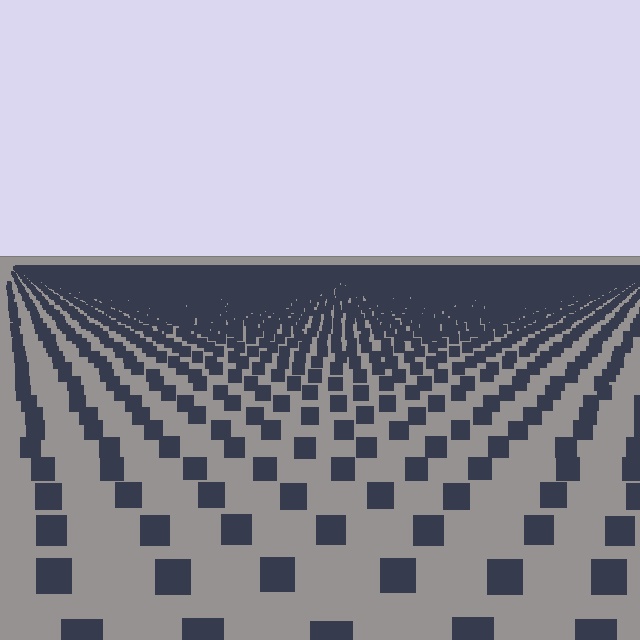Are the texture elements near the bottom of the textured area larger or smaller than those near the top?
Larger. Near the bottom, elements are closer to the viewer and appear at a bigger on-screen size.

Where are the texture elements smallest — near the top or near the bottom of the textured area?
Near the top.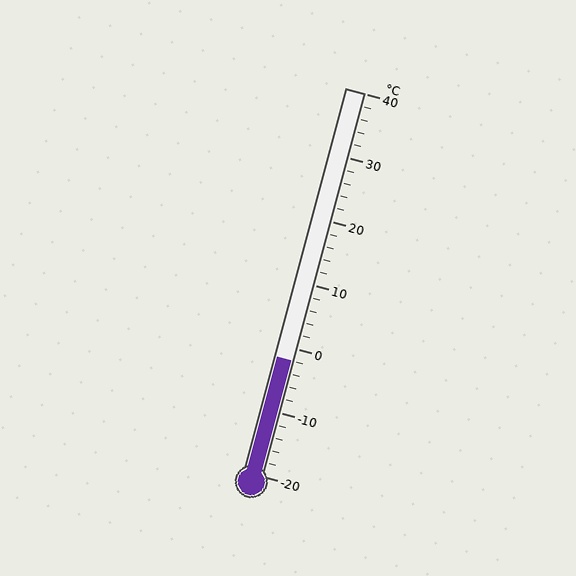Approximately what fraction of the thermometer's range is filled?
The thermometer is filled to approximately 30% of its range.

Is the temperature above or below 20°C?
The temperature is below 20°C.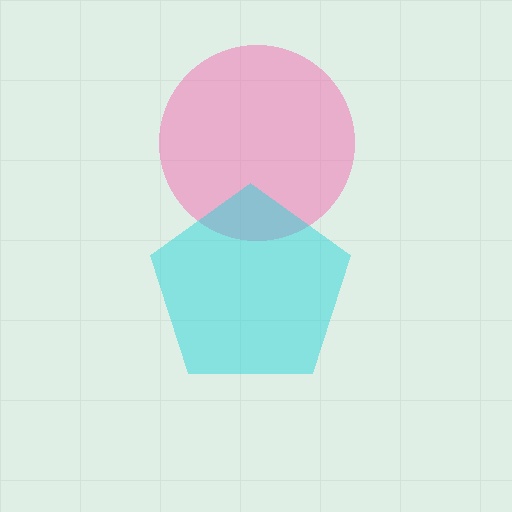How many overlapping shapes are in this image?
There are 2 overlapping shapes in the image.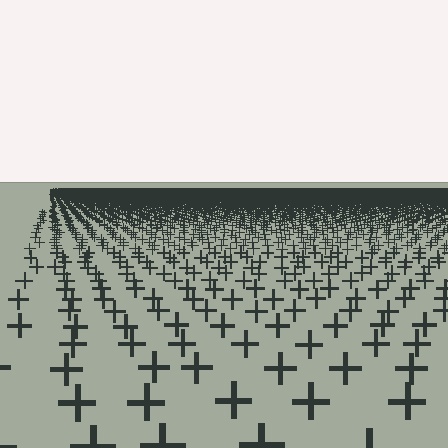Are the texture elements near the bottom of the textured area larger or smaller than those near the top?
Larger. Near the bottom, elements are closer to the viewer and appear at a bigger on-screen size.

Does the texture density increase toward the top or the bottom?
Density increases toward the top.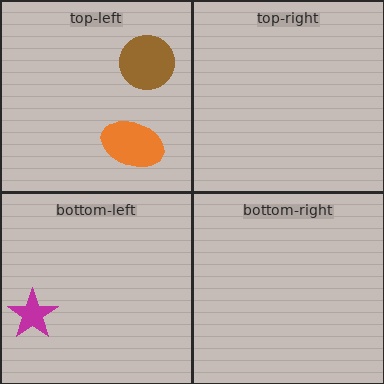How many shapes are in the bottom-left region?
1.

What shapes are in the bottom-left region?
The magenta star.